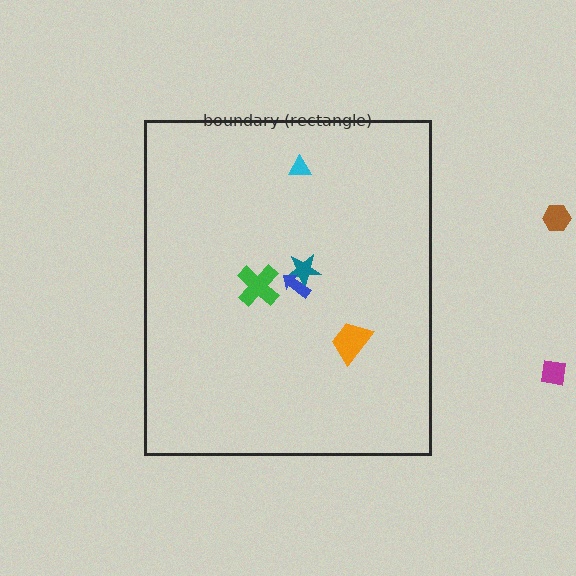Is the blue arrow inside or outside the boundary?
Inside.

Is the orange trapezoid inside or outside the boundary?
Inside.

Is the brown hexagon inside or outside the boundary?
Outside.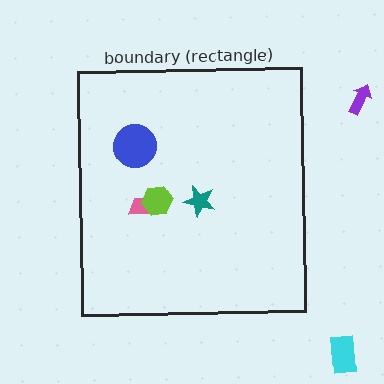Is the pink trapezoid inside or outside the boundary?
Inside.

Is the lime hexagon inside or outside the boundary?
Inside.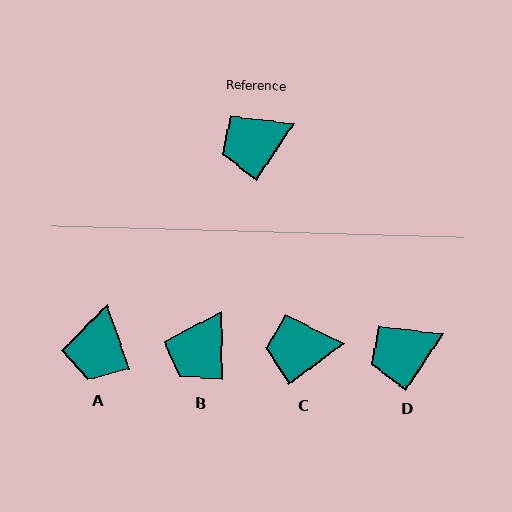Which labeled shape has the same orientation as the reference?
D.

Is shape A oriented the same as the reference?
No, it is off by about 52 degrees.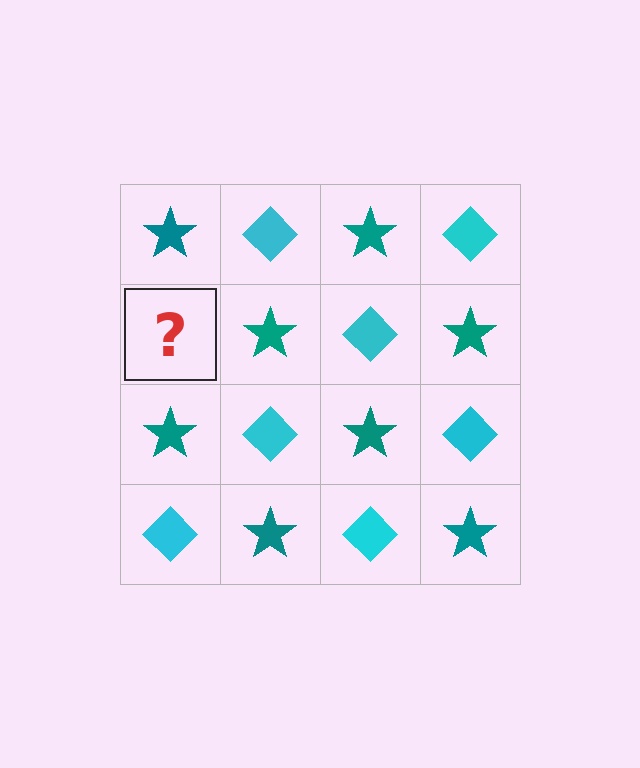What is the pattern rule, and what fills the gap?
The rule is that it alternates teal star and cyan diamond in a checkerboard pattern. The gap should be filled with a cyan diamond.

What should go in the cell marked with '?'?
The missing cell should contain a cyan diamond.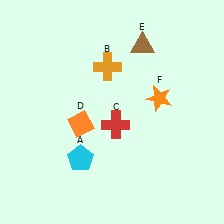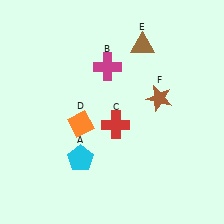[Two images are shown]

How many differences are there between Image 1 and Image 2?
There are 2 differences between the two images.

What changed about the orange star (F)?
In Image 1, F is orange. In Image 2, it changed to brown.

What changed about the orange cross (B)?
In Image 1, B is orange. In Image 2, it changed to magenta.